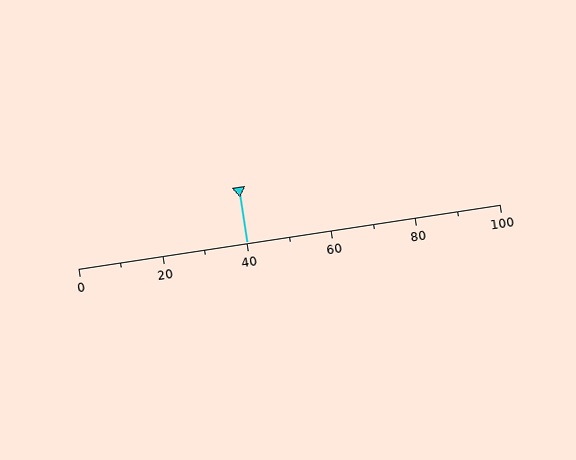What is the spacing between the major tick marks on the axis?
The major ticks are spaced 20 apart.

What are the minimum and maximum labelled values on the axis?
The axis runs from 0 to 100.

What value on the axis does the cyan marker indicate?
The marker indicates approximately 40.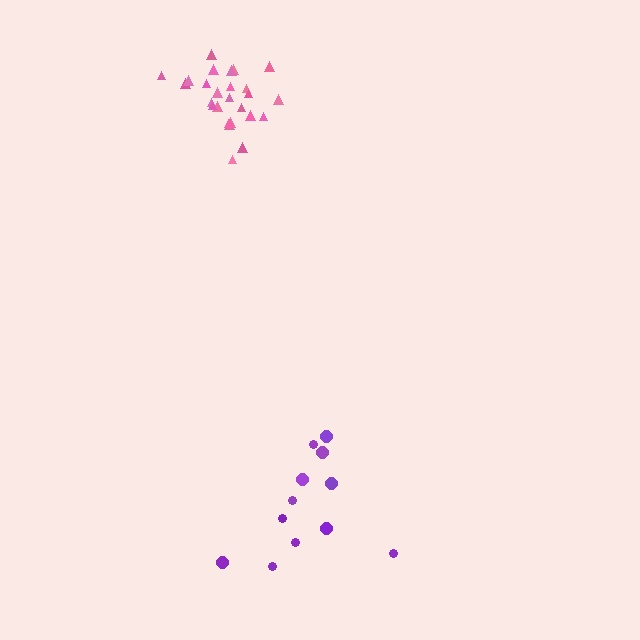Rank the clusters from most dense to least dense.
pink, purple.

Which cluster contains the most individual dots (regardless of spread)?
Pink (26).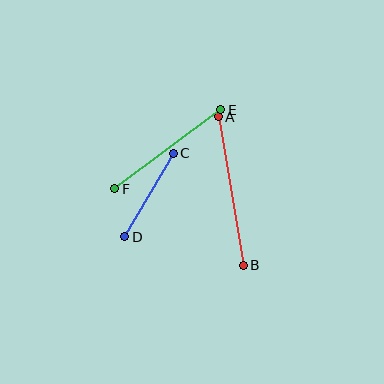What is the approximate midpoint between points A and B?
The midpoint is at approximately (231, 191) pixels.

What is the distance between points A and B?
The distance is approximately 151 pixels.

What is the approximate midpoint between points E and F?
The midpoint is at approximately (168, 149) pixels.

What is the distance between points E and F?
The distance is approximately 132 pixels.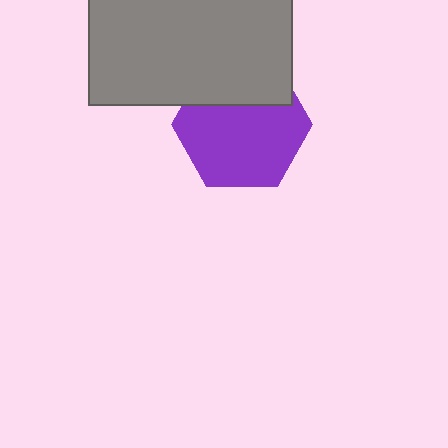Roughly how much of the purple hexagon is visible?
Most of it is visible (roughly 70%).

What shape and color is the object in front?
The object in front is a gray rectangle.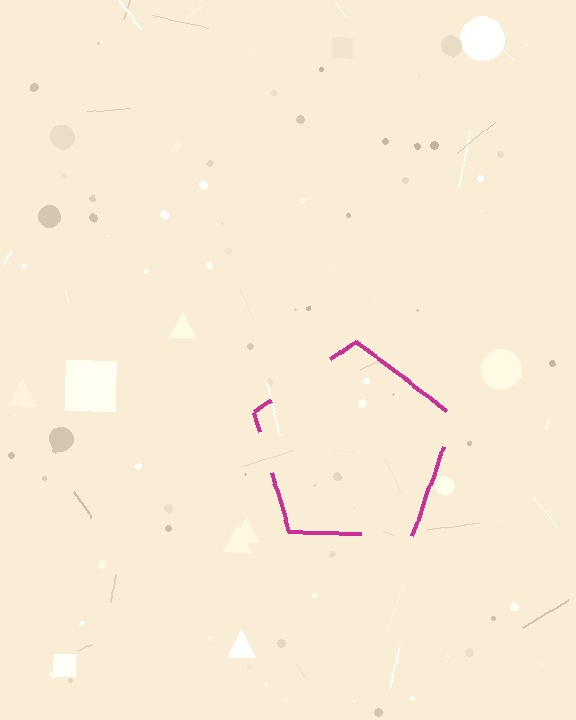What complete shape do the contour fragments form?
The contour fragments form a pentagon.